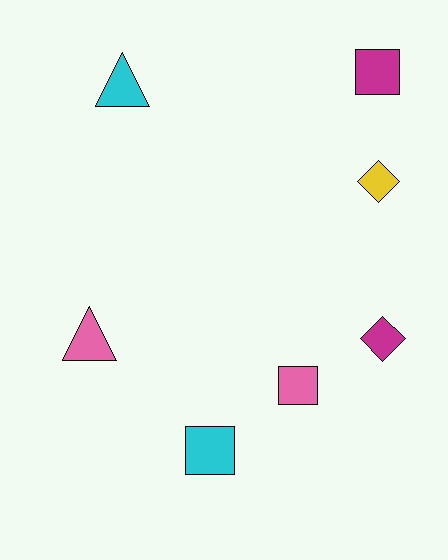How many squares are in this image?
There are 3 squares.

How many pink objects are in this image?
There are 2 pink objects.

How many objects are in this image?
There are 7 objects.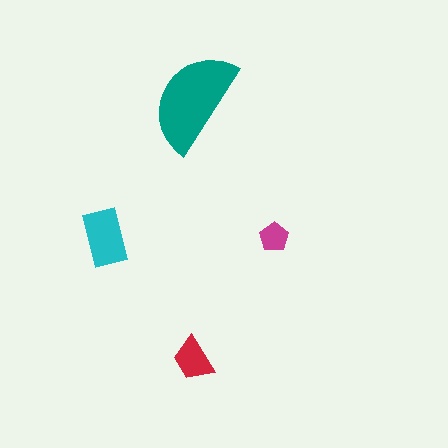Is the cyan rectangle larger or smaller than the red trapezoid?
Larger.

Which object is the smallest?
The magenta pentagon.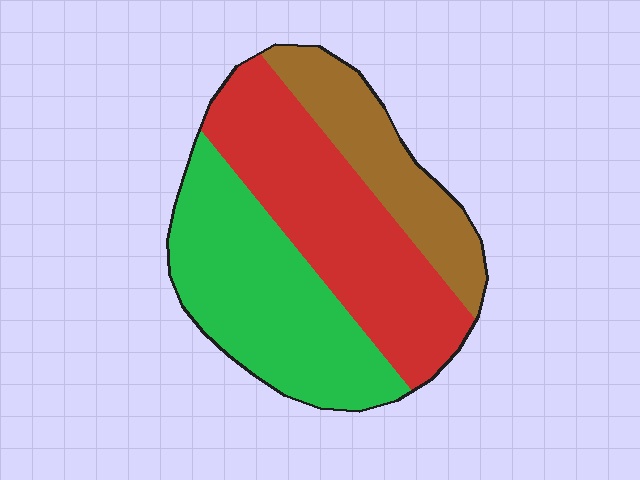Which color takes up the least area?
Brown, at roughly 20%.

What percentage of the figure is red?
Red takes up between a quarter and a half of the figure.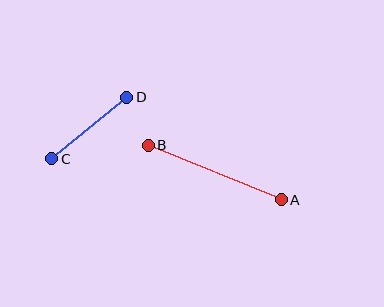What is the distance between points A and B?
The distance is approximately 144 pixels.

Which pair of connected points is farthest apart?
Points A and B are farthest apart.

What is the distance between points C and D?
The distance is approximately 97 pixels.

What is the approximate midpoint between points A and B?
The midpoint is at approximately (215, 173) pixels.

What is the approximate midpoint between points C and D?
The midpoint is at approximately (89, 128) pixels.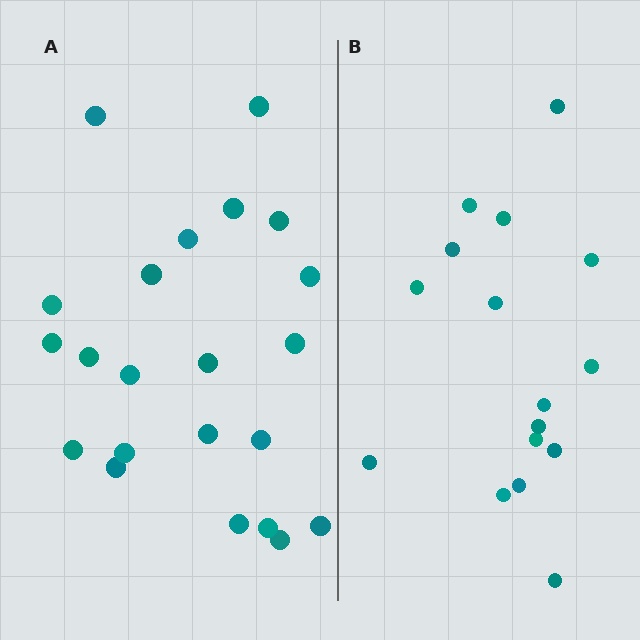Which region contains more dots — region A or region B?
Region A (the left region) has more dots.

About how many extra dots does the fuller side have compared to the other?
Region A has about 6 more dots than region B.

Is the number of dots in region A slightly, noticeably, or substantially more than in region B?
Region A has noticeably more, but not dramatically so. The ratio is roughly 1.4 to 1.